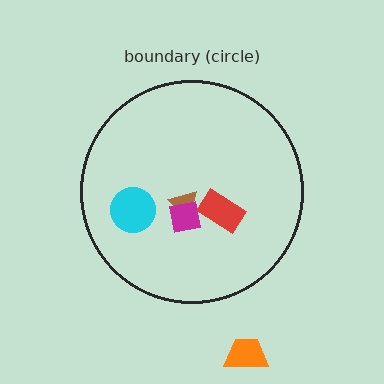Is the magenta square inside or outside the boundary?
Inside.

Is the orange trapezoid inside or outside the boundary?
Outside.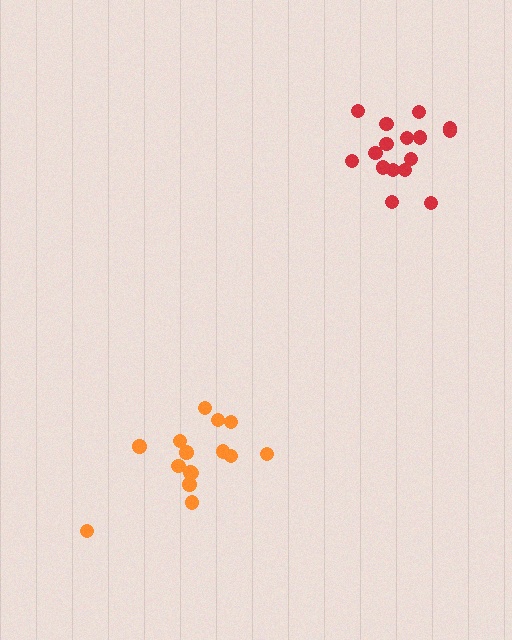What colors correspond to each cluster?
The clusters are colored: orange, red.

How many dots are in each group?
Group 1: 15 dots, Group 2: 17 dots (32 total).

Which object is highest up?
The red cluster is topmost.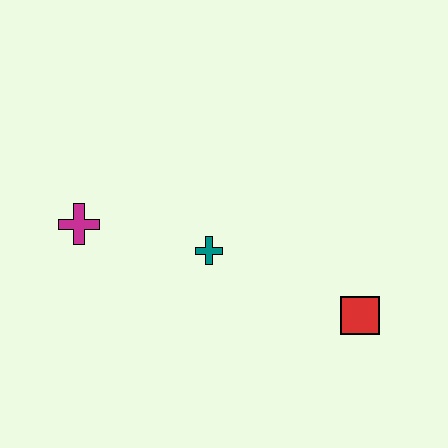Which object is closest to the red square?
The teal cross is closest to the red square.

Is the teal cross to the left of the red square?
Yes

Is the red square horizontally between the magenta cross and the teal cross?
No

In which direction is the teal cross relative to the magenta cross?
The teal cross is to the right of the magenta cross.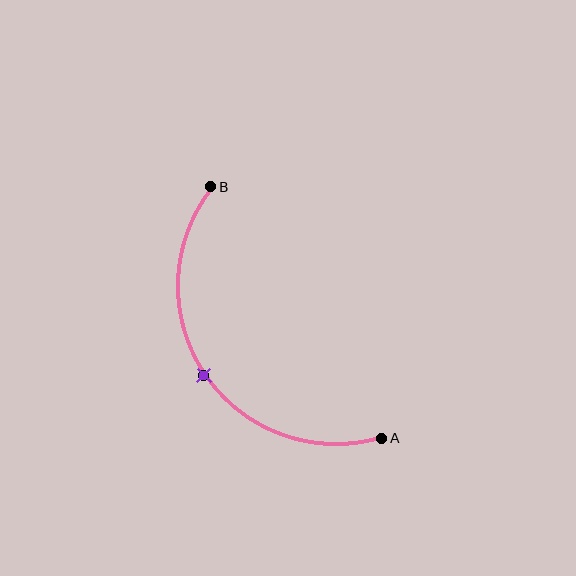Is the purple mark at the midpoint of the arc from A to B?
Yes. The purple mark lies on the arc at equal arc-length from both A and B — it is the arc midpoint.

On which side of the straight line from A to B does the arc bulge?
The arc bulges below and to the left of the straight line connecting A and B.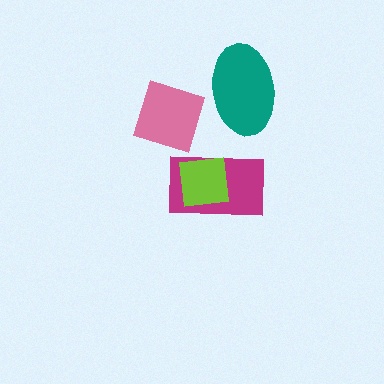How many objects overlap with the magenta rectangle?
1 object overlaps with the magenta rectangle.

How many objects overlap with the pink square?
0 objects overlap with the pink square.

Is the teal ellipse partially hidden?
No, no other shape covers it.